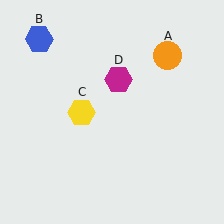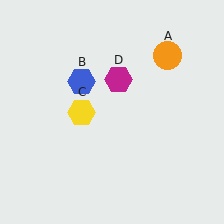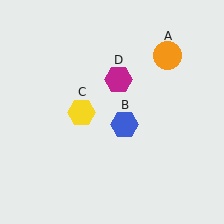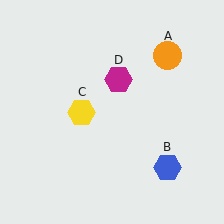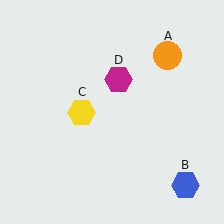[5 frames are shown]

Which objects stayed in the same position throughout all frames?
Orange circle (object A) and yellow hexagon (object C) and magenta hexagon (object D) remained stationary.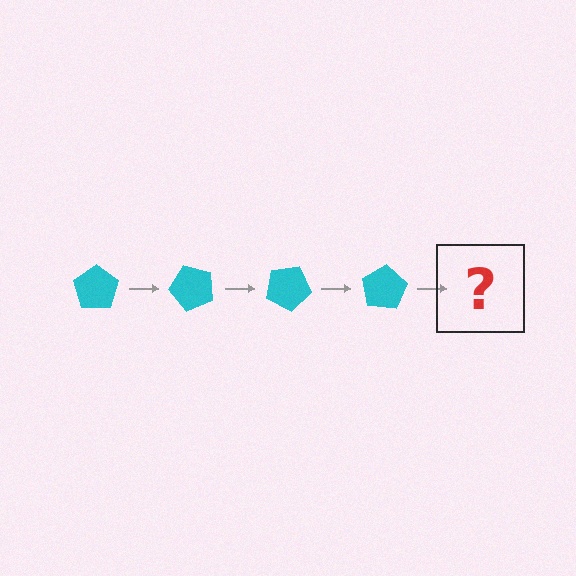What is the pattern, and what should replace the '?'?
The pattern is that the pentagon rotates 50 degrees each step. The '?' should be a cyan pentagon rotated 200 degrees.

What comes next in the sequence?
The next element should be a cyan pentagon rotated 200 degrees.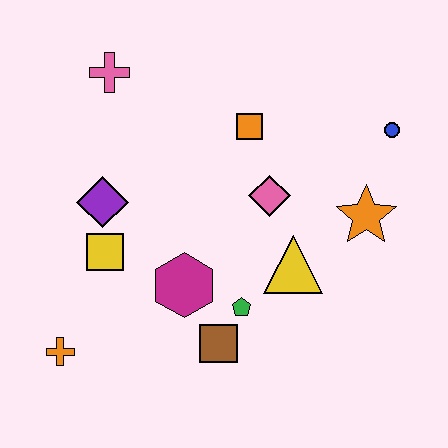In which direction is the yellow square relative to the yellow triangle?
The yellow square is to the left of the yellow triangle.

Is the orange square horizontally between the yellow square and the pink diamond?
Yes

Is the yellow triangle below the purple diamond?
Yes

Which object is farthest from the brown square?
The pink cross is farthest from the brown square.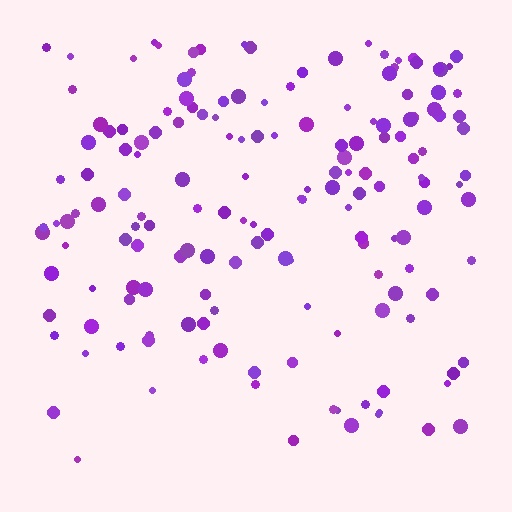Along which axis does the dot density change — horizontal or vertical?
Vertical.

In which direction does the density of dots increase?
From bottom to top, with the top side densest.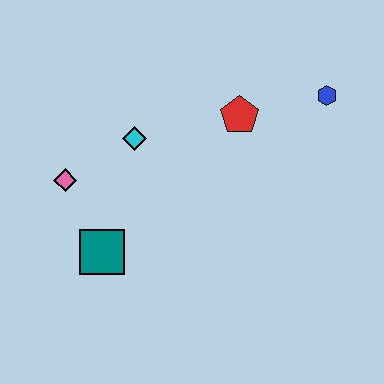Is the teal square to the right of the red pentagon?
No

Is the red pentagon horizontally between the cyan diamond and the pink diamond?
No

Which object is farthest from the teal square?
The blue hexagon is farthest from the teal square.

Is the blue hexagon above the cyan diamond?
Yes